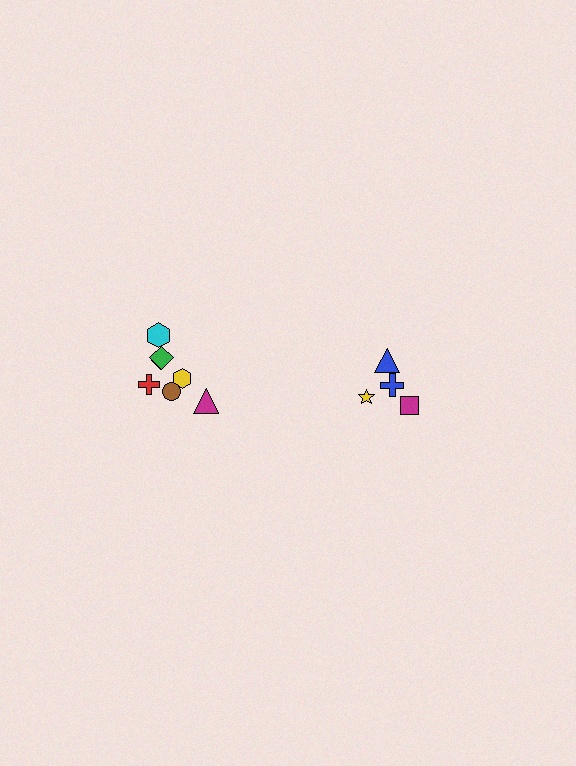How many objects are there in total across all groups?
There are 12 objects.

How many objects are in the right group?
There are 4 objects.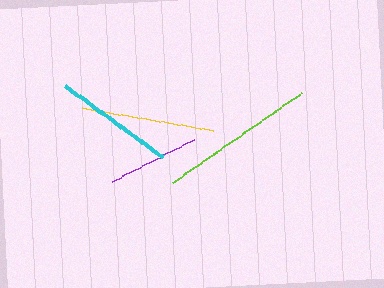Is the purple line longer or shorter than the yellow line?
The yellow line is longer than the purple line.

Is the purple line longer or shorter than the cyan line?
The cyan line is longer than the purple line.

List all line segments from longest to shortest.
From longest to shortest: lime, yellow, cyan, purple.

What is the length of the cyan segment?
The cyan segment is approximately 121 pixels long.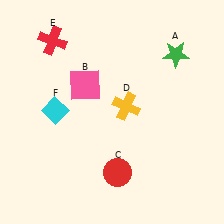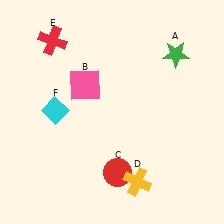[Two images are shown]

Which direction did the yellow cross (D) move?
The yellow cross (D) moved down.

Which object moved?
The yellow cross (D) moved down.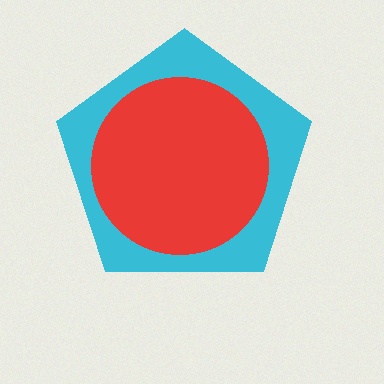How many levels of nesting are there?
2.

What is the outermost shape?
The cyan pentagon.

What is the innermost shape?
The red circle.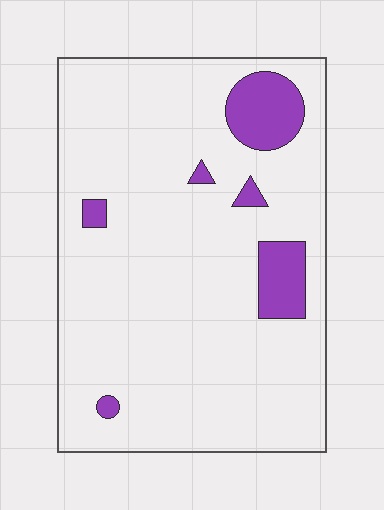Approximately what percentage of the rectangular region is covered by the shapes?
Approximately 10%.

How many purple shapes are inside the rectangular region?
6.